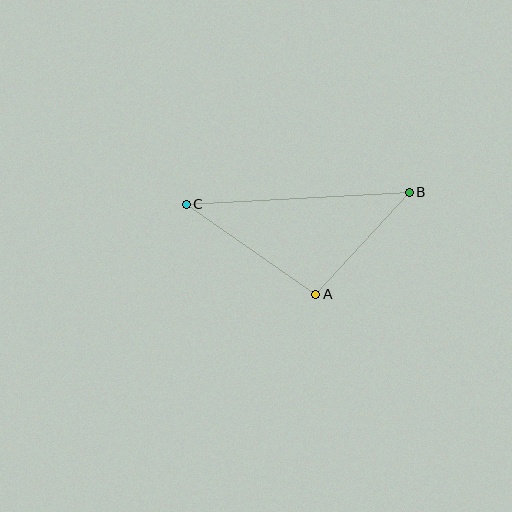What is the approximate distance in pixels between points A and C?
The distance between A and C is approximately 158 pixels.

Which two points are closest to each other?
Points A and B are closest to each other.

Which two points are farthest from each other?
Points B and C are farthest from each other.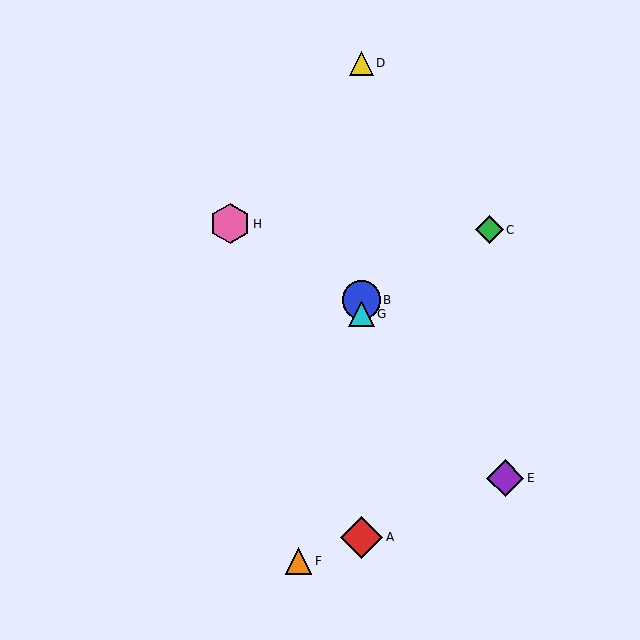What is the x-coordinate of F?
Object F is at x≈299.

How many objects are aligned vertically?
4 objects (A, B, D, G) are aligned vertically.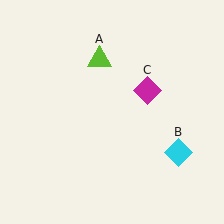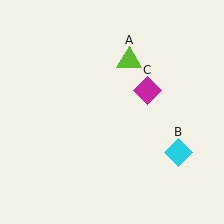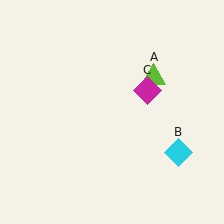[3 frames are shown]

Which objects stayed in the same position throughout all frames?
Cyan diamond (object B) and magenta diamond (object C) remained stationary.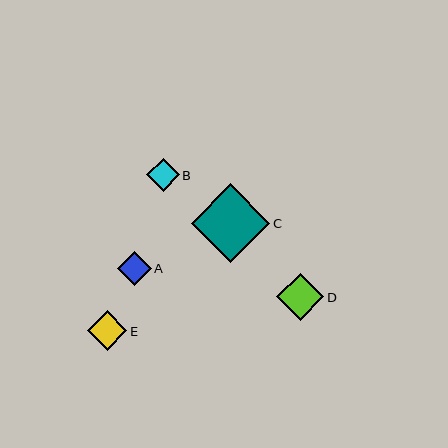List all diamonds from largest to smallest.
From largest to smallest: C, D, E, A, B.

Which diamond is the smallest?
Diamond B is the smallest with a size of approximately 33 pixels.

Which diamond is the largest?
Diamond C is the largest with a size of approximately 79 pixels.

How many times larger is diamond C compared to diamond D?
Diamond C is approximately 1.7 times the size of diamond D.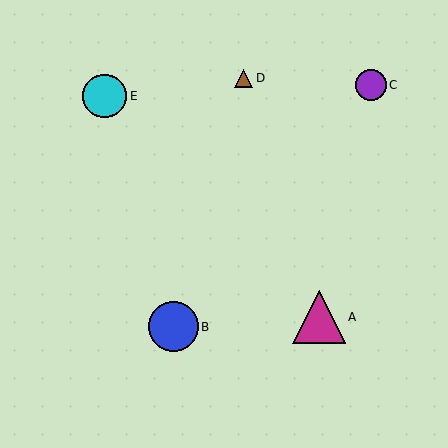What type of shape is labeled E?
Shape E is a cyan circle.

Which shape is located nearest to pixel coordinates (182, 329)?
The blue circle (labeled B) at (173, 327) is nearest to that location.